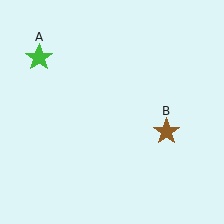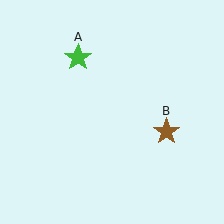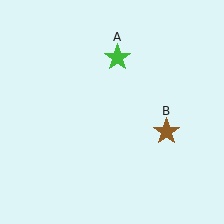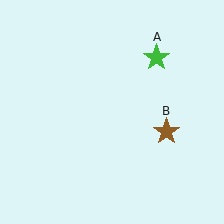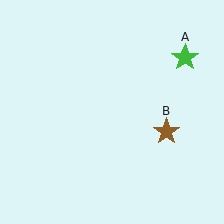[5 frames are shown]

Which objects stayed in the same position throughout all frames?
Brown star (object B) remained stationary.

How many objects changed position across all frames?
1 object changed position: green star (object A).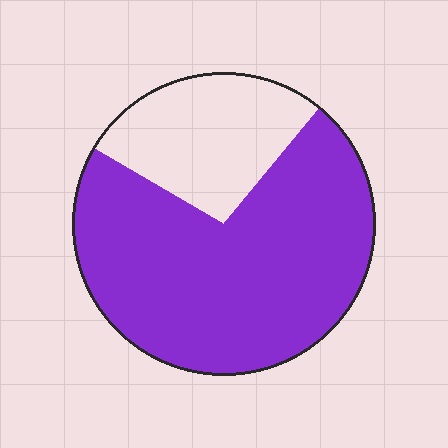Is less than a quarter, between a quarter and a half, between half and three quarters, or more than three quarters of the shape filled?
Between half and three quarters.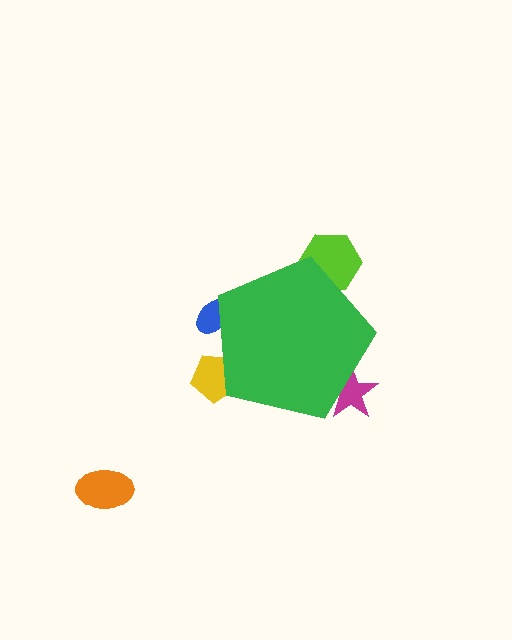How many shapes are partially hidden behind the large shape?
4 shapes are partially hidden.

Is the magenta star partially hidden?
Yes, the magenta star is partially hidden behind the green pentagon.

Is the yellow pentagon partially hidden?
Yes, the yellow pentagon is partially hidden behind the green pentagon.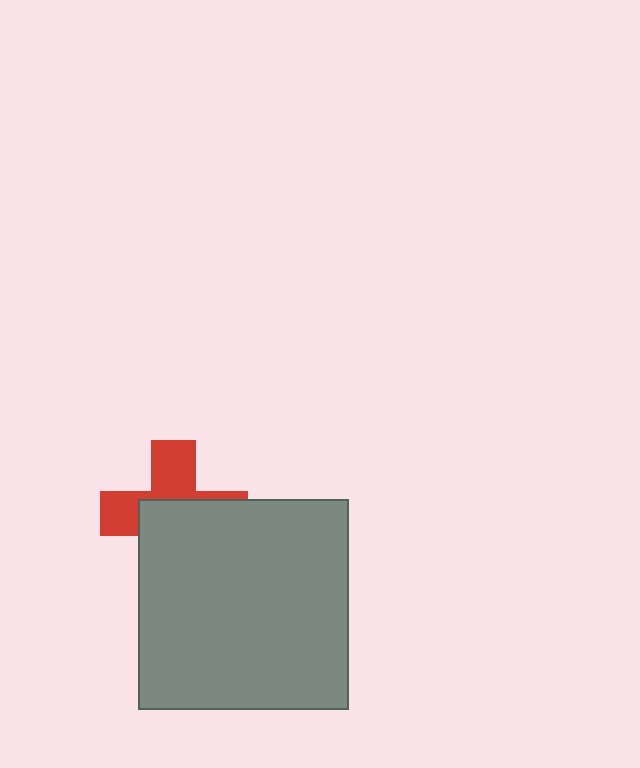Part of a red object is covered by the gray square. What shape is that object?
It is a cross.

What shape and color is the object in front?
The object in front is a gray square.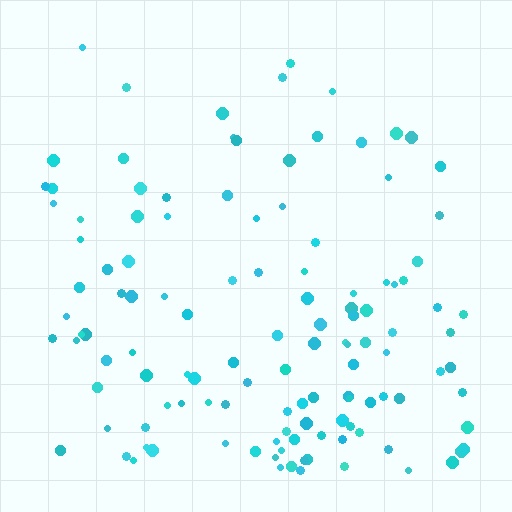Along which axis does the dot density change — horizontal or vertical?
Vertical.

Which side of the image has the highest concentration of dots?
The bottom.